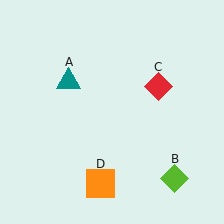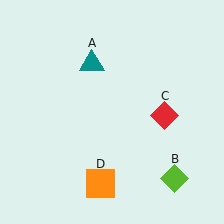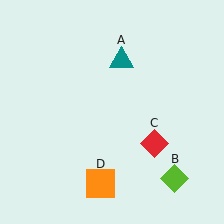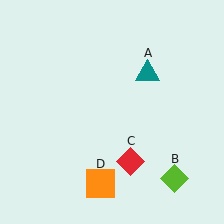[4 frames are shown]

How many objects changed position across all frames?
2 objects changed position: teal triangle (object A), red diamond (object C).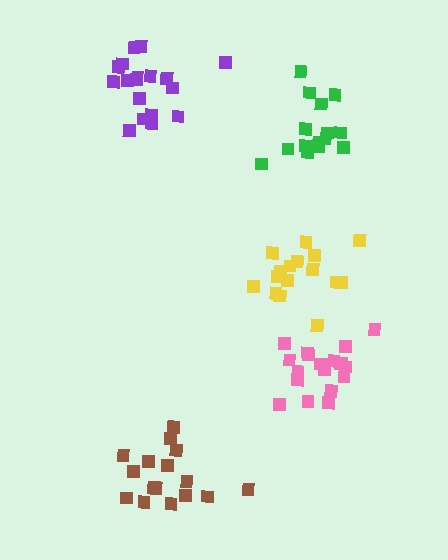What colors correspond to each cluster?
The clusters are colored: pink, purple, brown, yellow, green.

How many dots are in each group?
Group 1: 18 dots, Group 2: 18 dots, Group 3: 16 dots, Group 4: 16 dots, Group 5: 15 dots (83 total).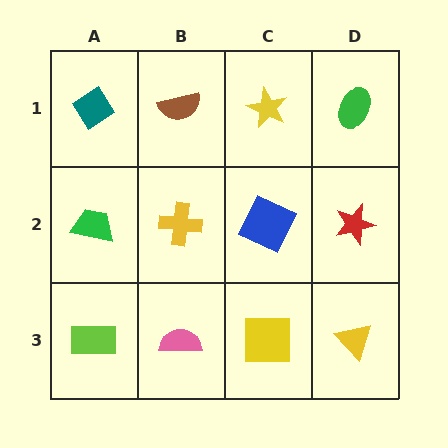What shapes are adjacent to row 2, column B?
A brown semicircle (row 1, column B), a pink semicircle (row 3, column B), a green trapezoid (row 2, column A), a blue square (row 2, column C).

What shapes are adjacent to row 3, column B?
A yellow cross (row 2, column B), a lime rectangle (row 3, column A), a yellow square (row 3, column C).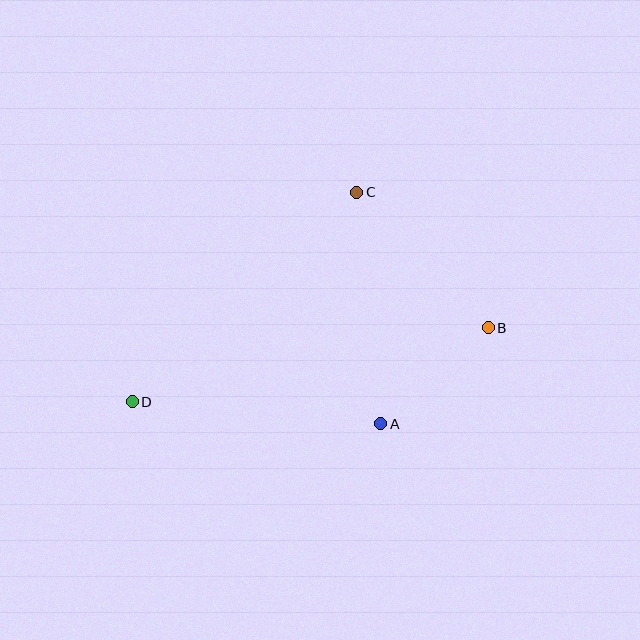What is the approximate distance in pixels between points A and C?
The distance between A and C is approximately 233 pixels.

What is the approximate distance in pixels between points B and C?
The distance between B and C is approximately 189 pixels.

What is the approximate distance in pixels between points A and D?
The distance between A and D is approximately 249 pixels.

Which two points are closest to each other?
Points A and B are closest to each other.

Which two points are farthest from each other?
Points B and D are farthest from each other.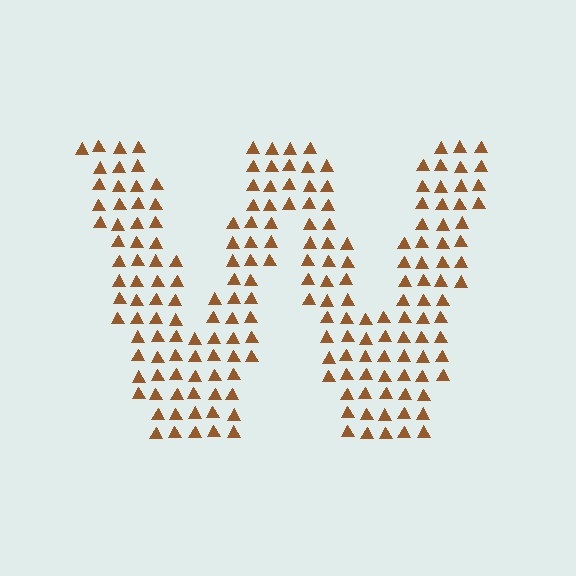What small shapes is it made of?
It is made of small triangles.